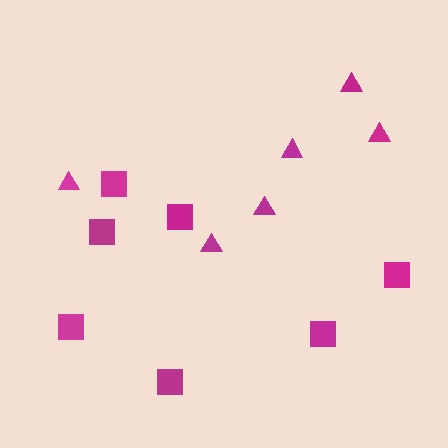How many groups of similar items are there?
There are 2 groups: one group of triangles (6) and one group of squares (7).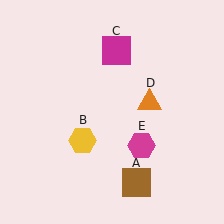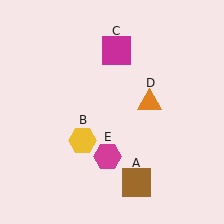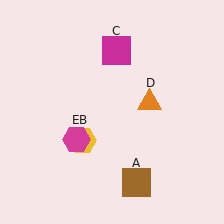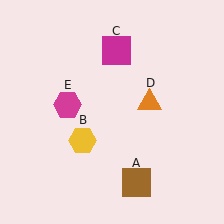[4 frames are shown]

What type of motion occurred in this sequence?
The magenta hexagon (object E) rotated clockwise around the center of the scene.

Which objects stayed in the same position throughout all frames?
Brown square (object A) and yellow hexagon (object B) and magenta square (object C) and orange triangle (object D) remained stationary.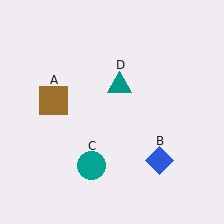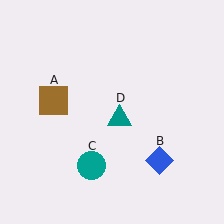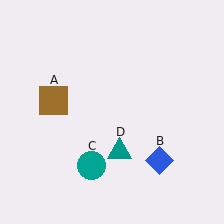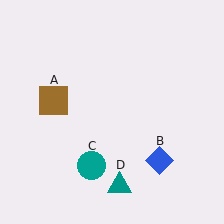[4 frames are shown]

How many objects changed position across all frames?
1 object changed position: teal triangle (object D).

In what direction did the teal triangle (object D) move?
The teal triangle (object D) moved down.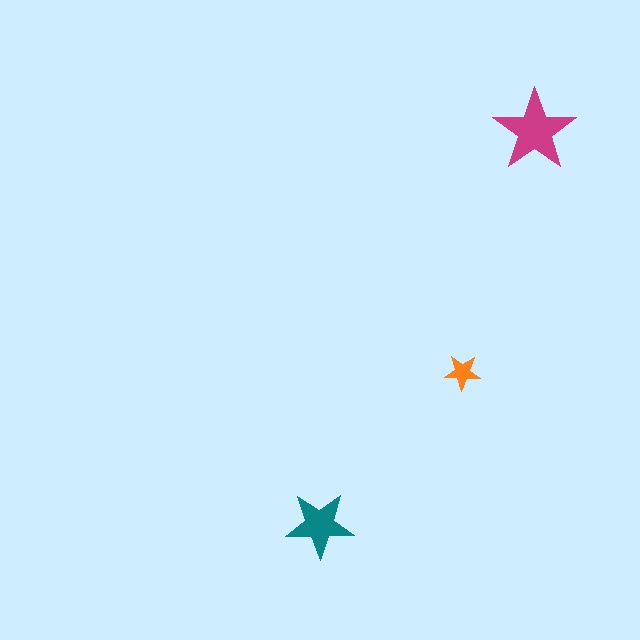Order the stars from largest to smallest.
the magenta one, the teal one, the orange one.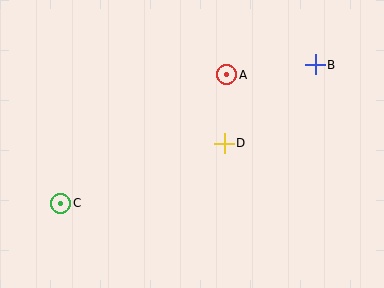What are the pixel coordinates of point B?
Point B is at (315, 65).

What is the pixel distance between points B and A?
The distance between B and A is 89 pixels.